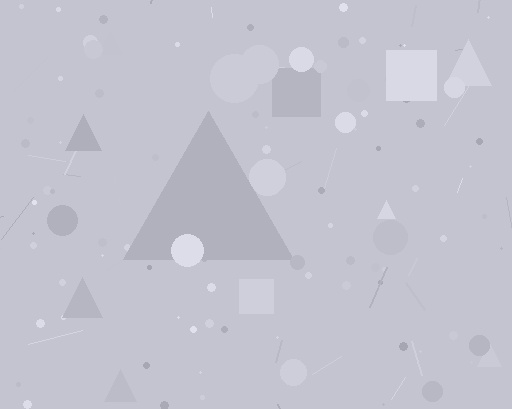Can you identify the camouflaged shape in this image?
The camouflaged shape is a triangle.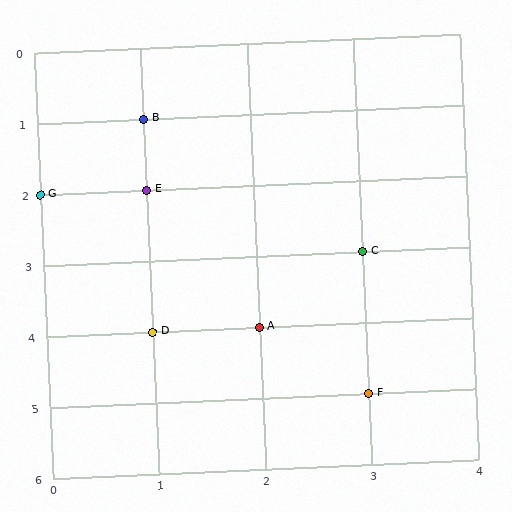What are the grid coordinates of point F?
Point F is at grid coordinates (3, 5).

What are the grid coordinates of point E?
Point E is at grid coordinates (1, 2).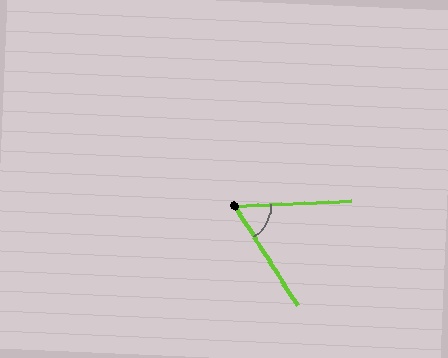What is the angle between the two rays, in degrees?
Approximately 61 degrees.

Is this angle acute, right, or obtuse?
It is acute.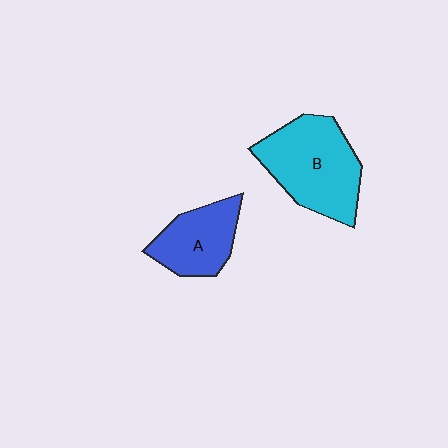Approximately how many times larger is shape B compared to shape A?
Approximately 1.5 times.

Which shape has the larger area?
Shape B (cyan).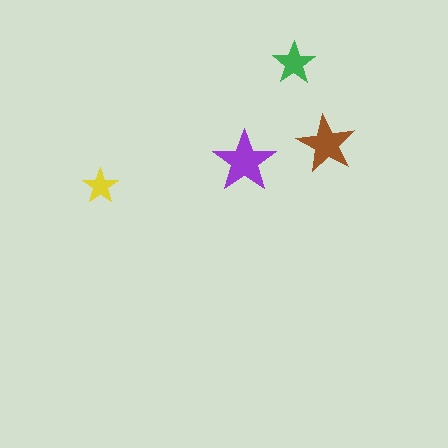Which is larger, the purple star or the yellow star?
The purple one.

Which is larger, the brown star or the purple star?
The purple one.